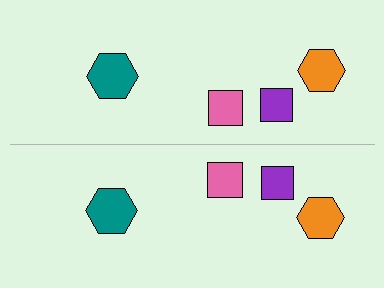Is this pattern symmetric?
Yes, this pattern has bilateral (reflection) symmetry.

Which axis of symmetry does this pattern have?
The pattern has a horizontal axis of symmetry running through the center of the image.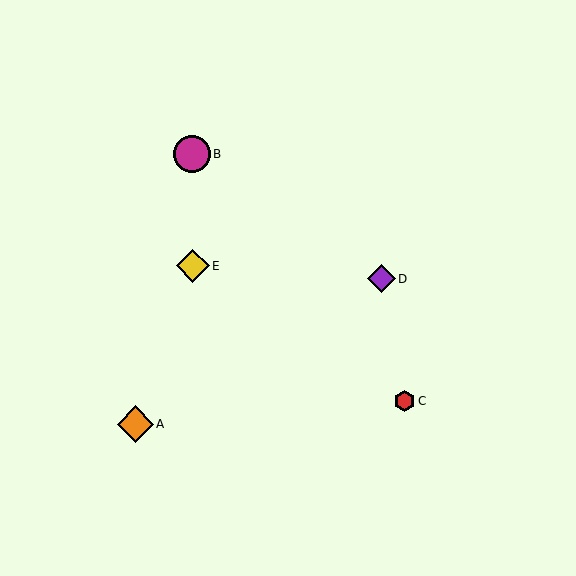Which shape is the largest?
The magenta circle (labeled B) is the largest.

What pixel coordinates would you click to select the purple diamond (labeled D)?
Click at (381, 279) to select the purple diamond D.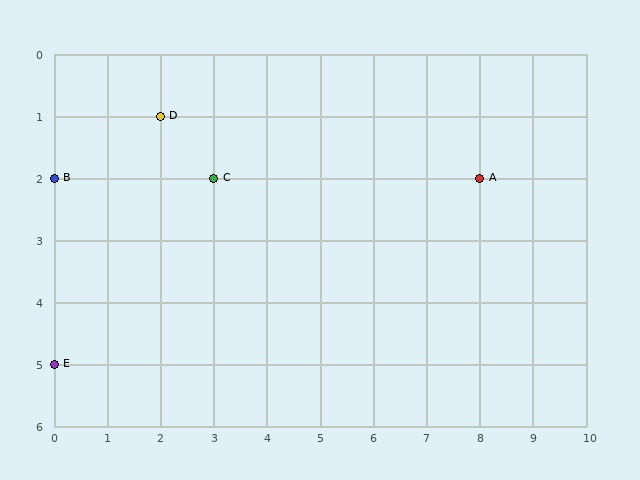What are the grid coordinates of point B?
Point B is at grid coordinates (0, 2).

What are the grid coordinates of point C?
Point C is at grid coordinates (3, 2).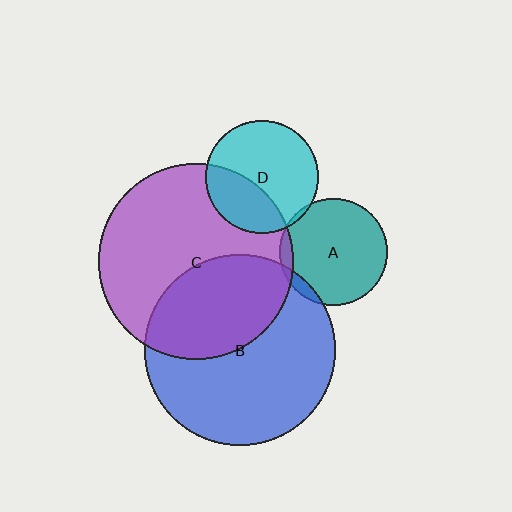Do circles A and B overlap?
Yes.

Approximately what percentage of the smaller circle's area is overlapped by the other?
Approximately 5%.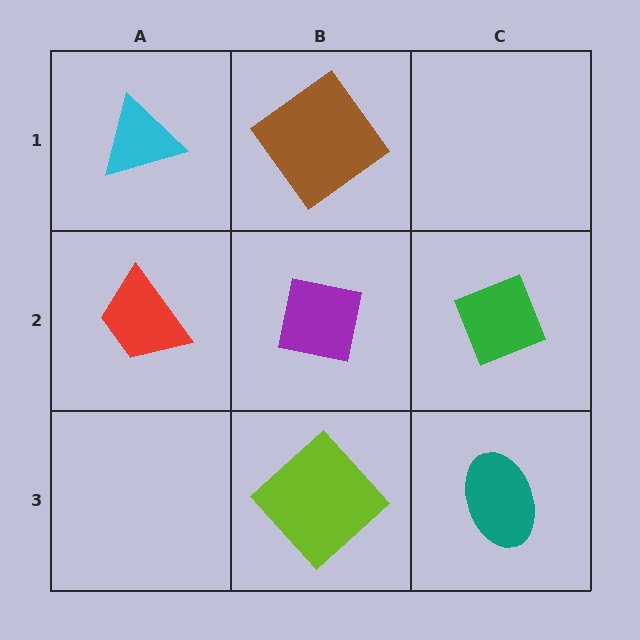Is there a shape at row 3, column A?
No, that cell is empty.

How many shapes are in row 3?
2 shapes.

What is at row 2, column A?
A red trapezoid.